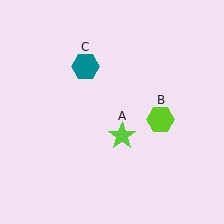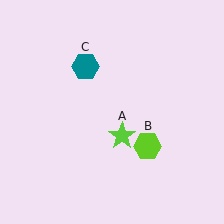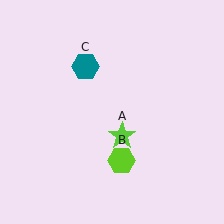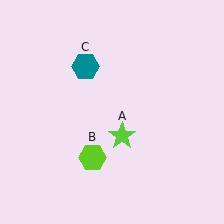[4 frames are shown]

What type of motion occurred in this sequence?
The lime hexagon (object B) rotated clockwise around the center of the scene.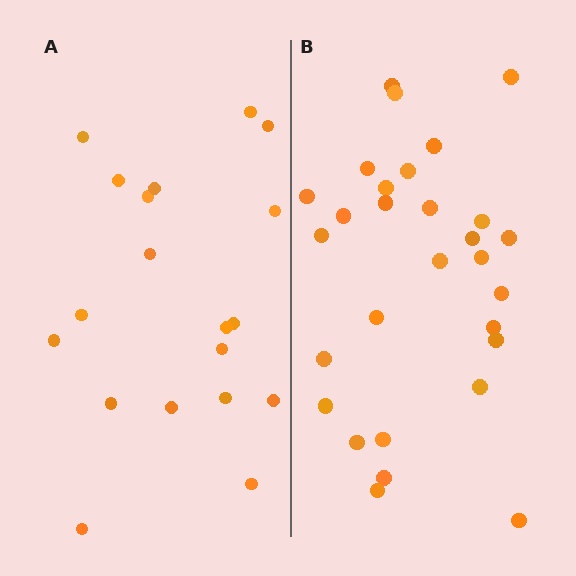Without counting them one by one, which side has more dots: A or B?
Region B (the right region) has more dots.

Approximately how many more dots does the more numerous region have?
Region B has roughly 10 or so more dots than region A.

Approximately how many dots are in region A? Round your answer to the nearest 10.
About 20 dots. (The exact count is 19, which rounds to 20.)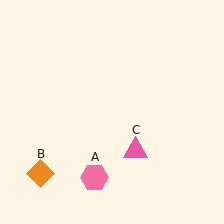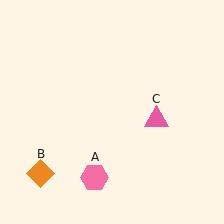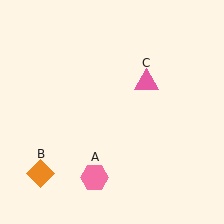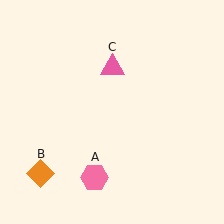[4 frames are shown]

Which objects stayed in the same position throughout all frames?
Pink hexagon (object A) and orange diamond (object B) remained stationary.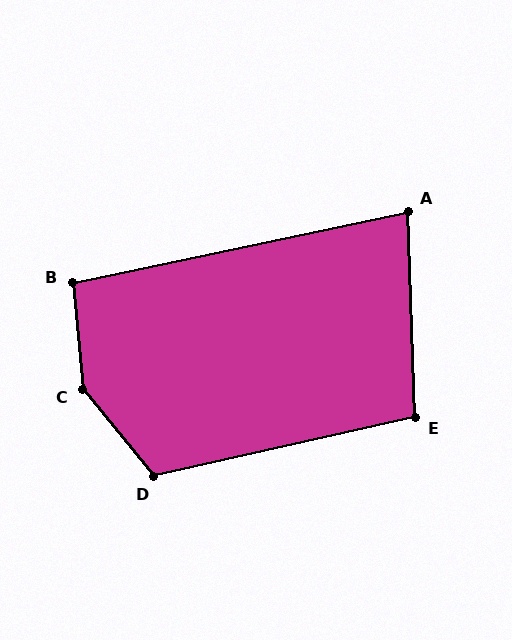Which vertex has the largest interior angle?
C, at approximately 146 degrees.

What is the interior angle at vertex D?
Approximately 117 degrees (obtuse).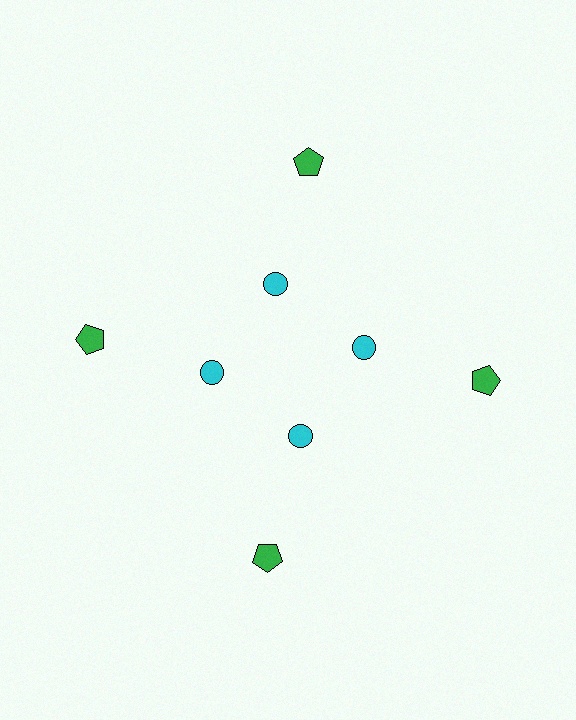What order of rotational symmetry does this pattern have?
This pattern has 4-fold rotational symmetry.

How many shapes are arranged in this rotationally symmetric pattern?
There are 8 shapes, arranged in 4 groups of 2.